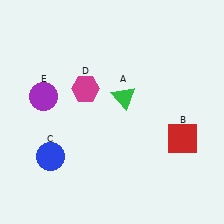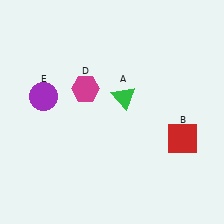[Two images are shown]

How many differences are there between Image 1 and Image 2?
There is 1 difference between the two images.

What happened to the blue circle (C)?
The blue circle (C) was removed in Image 2. It was in the bottom-left area of Image 1.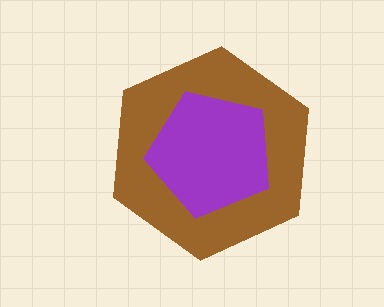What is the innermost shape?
The purple pentagon.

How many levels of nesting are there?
2.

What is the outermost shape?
The brown hexagon.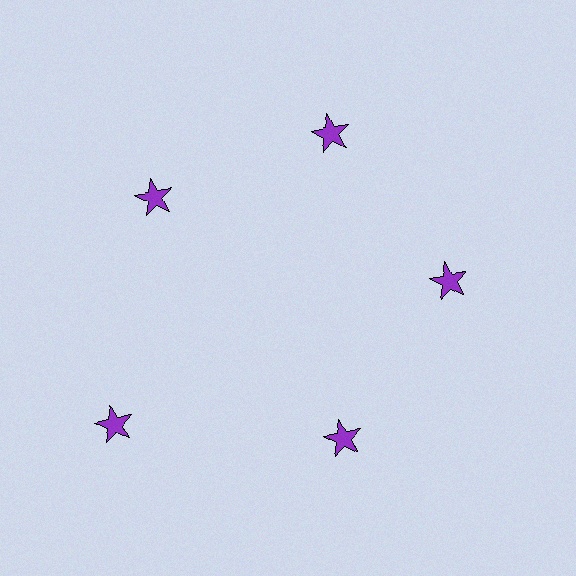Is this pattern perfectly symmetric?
No. The 5 purple stars are arranged in a ring, but one element near the 8 o'clock position is pushed outward from the center, breaking the 5-fold rotational symmetry.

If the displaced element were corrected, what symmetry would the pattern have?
It would have 5-fold rotational symmetry — the pattern would map onto itself every 72 degrees.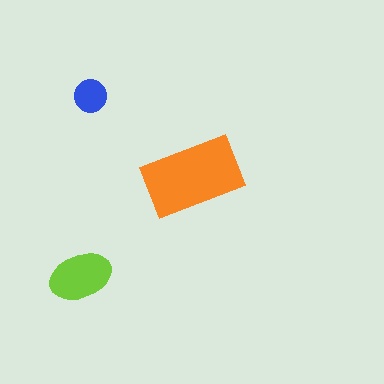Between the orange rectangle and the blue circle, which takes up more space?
The orange rectangle.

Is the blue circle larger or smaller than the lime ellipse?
Smaller.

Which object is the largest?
The orange rectangle.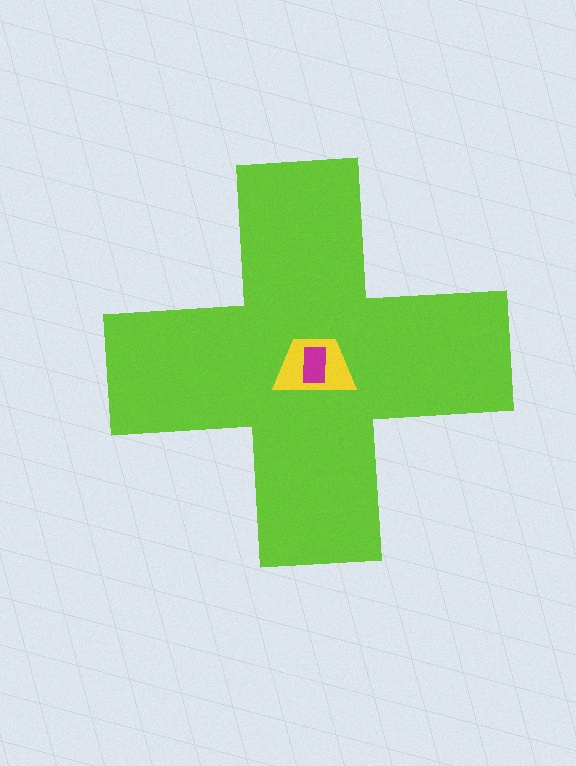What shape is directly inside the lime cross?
The yellow trapezoid.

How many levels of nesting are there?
3.